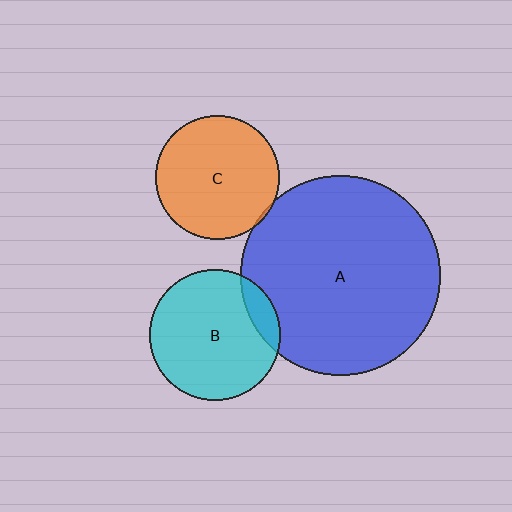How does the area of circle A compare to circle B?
Approximately 2.3 times.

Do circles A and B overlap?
Yes.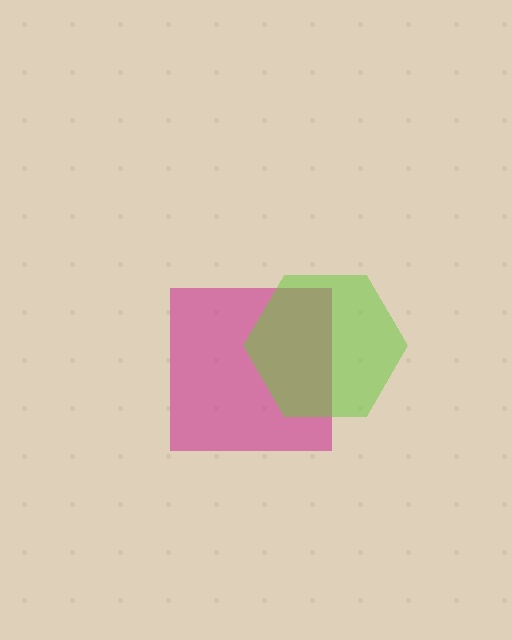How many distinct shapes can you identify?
There are 2 distinct shapes: a magenta square, a lime hexagon.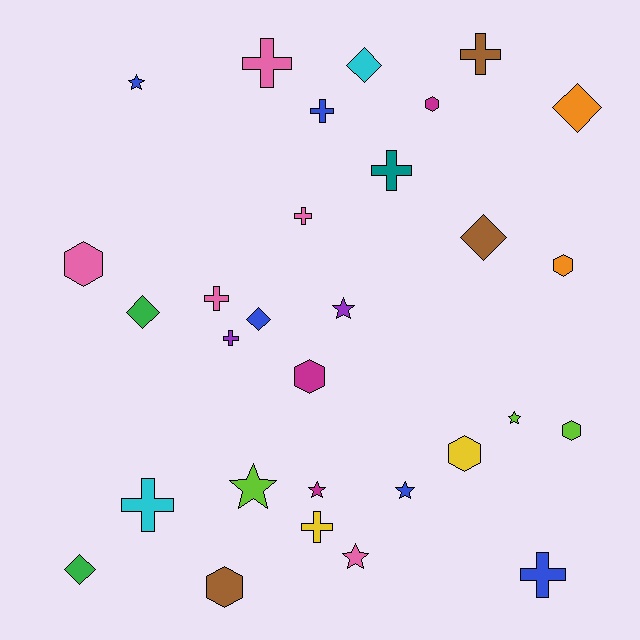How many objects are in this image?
There are 30 objects.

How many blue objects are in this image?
There are 5 blue objects.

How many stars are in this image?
There are 7 stars.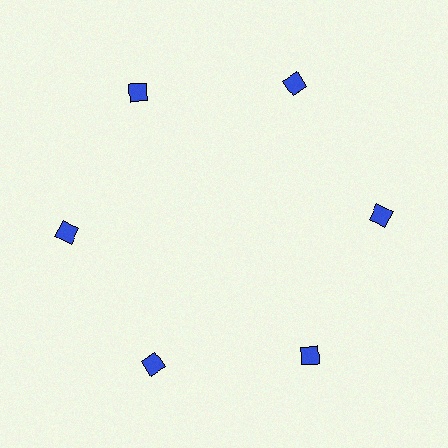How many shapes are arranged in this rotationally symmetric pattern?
There are 6 shapes, arranged in 6 groups of 1.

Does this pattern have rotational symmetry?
Yes, this pattern has 6-fold rotational symmetry. It looks the same after rotating 60 degrees around the center.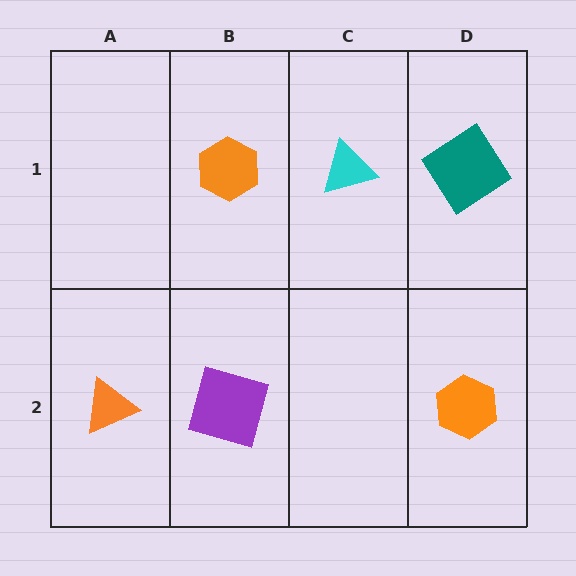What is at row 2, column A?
An orange triangle.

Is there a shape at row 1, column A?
No, that cell is empty.